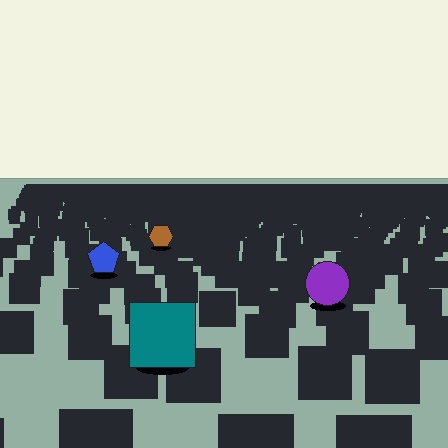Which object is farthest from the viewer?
The brown hexagon is farthest from the viewer. It appears smaller and the ground texture around it is denser.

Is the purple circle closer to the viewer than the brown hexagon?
Yes. The purple circle is closer — you can tell from the texture gradient: the ground texture is coarser near it.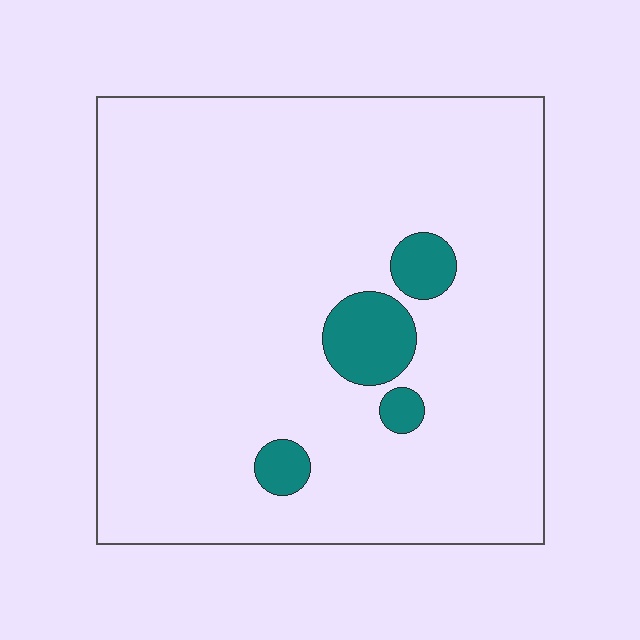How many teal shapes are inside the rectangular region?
4.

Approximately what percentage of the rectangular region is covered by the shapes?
Approximately 5%.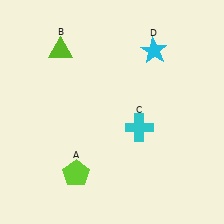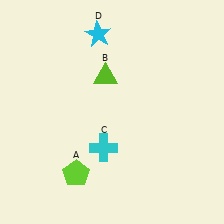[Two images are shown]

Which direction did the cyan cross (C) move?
The cyan cross (C) moved left.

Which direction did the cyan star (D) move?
The cyan star (D) moved left.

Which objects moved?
The objects that moved are: the lime triangle (B), the cyan cross (C), the cyan star (D).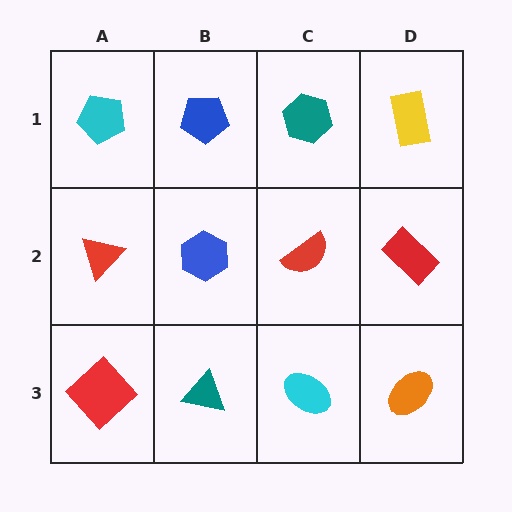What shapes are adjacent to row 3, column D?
A red rectangle (row 2, column D), a cyan ellipse (row 3, column C).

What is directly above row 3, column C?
A red semicircle.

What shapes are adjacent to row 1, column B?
A blue hexagon (row 2, column B), a cyan pentagon (row 1, column A), a teal hexagon (row 1, column C).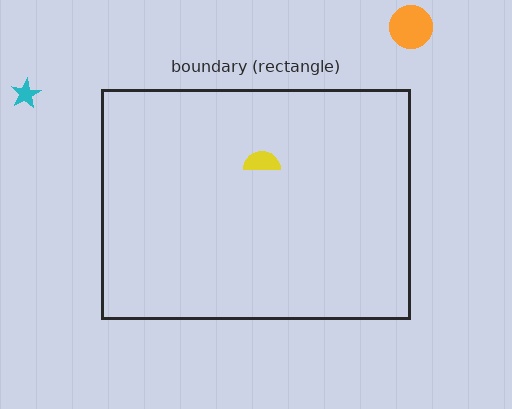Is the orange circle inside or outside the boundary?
Outside.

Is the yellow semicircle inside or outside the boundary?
Inside.